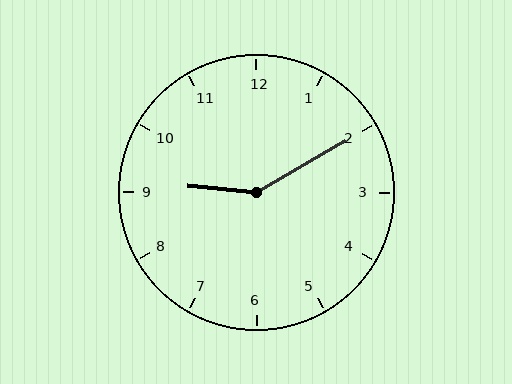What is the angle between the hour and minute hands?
Approximately 145 degrees.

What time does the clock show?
9:10.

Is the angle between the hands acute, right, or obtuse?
It is obtuse.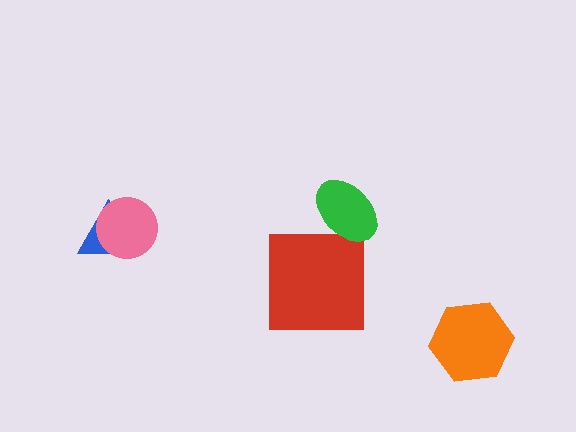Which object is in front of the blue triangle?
The pink circle is in front of the blue triangle.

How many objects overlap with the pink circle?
1 object overlaps with the pink circle.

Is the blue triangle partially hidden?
Yes, it is partially covered by another shape.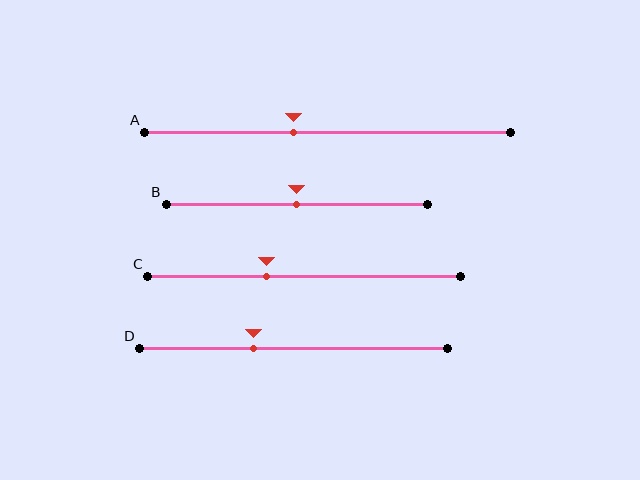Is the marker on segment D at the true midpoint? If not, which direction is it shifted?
No, the marker on segment D is shifted to the left by about 13% of the segment length.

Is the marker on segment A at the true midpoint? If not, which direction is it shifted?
No, the marker on segment A is shifted to the left by about 9% of the segment length.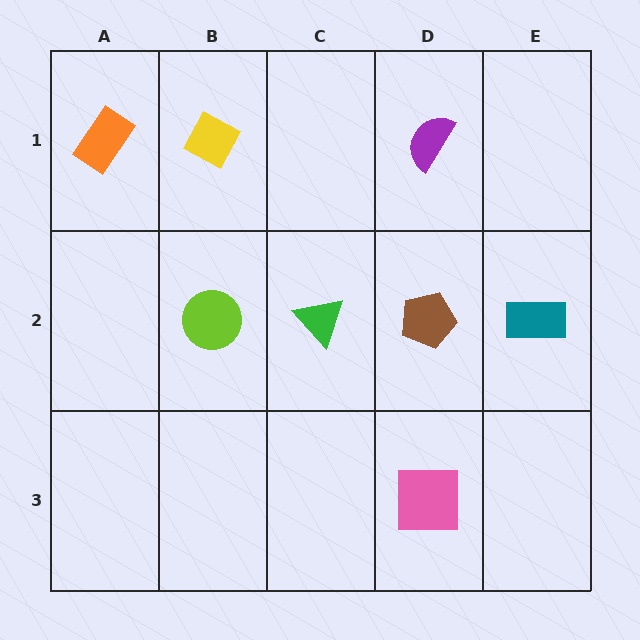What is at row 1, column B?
A yellow diamond.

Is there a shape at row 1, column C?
No, that cell is empty.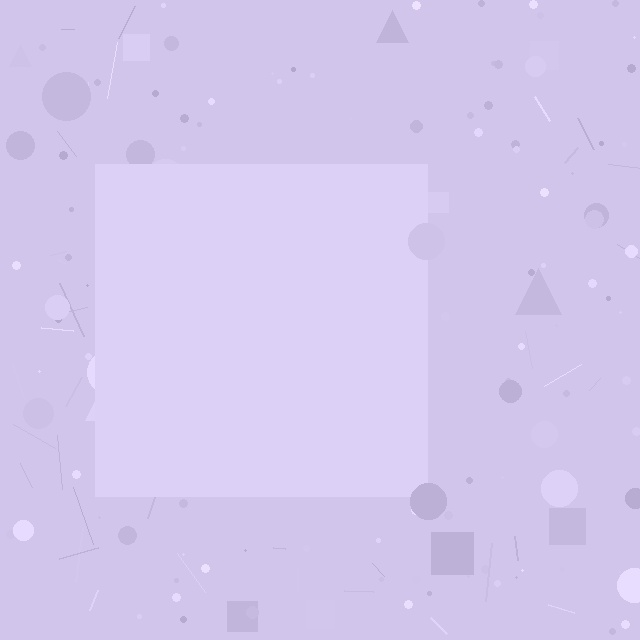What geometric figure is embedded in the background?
A square is embedded in the background.